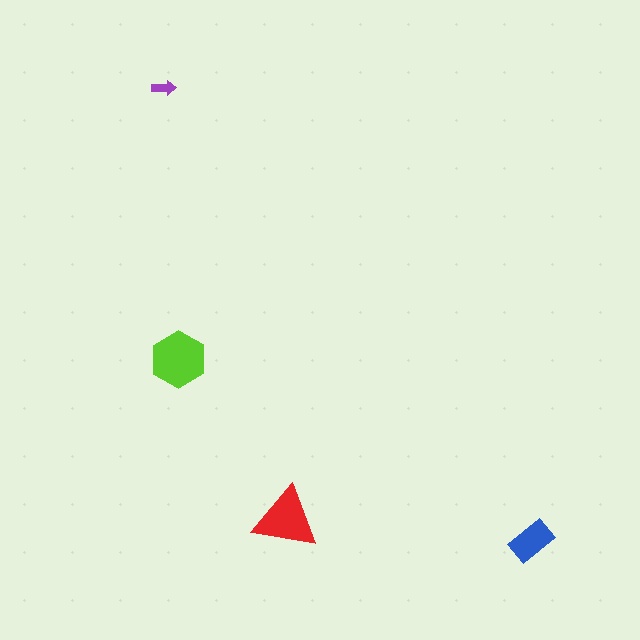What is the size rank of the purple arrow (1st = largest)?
4th.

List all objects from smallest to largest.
The purple arrow, the blue rectangle, the red triangle, the lime hexagon.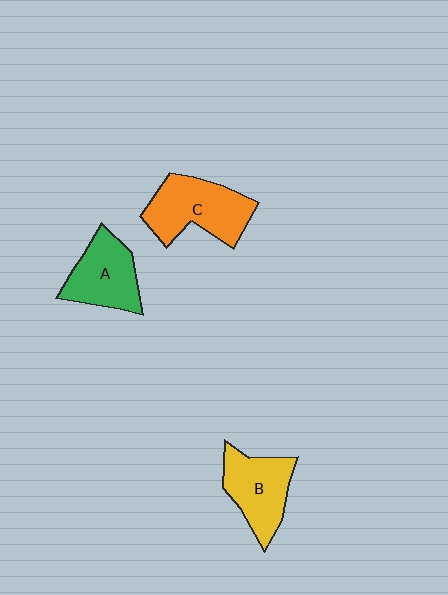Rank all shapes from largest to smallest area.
From largest to smallest: C (orange), B (yellow), A (green).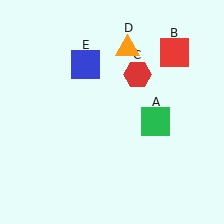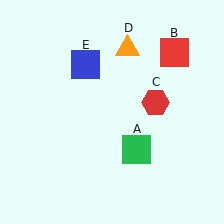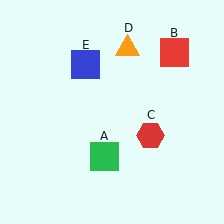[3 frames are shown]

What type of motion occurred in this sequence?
The green square (object A), red hexagon (object C) rotated clockwise around the center of the scene.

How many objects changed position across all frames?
2 objects changed position: green square (object A), red hexagon (object C).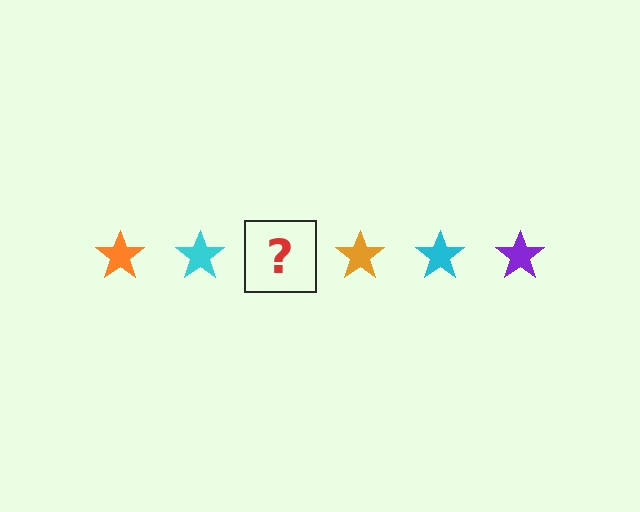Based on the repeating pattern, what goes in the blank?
The blank should be a purple star.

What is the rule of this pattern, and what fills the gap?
The rule is that the pattern cycles through orange, cyan, purple stars. The gap should be filled with a purple star.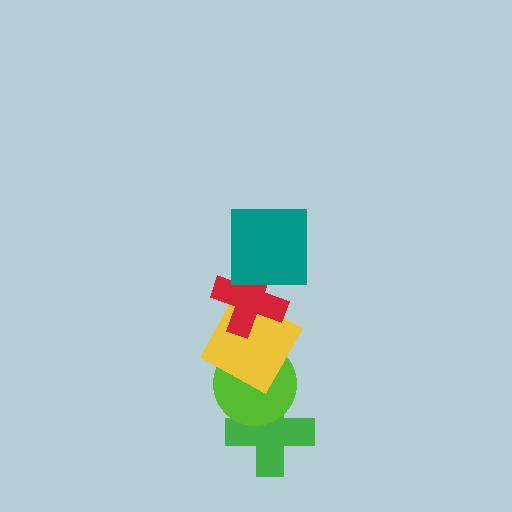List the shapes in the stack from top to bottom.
From top to bottom: the teal square, the red cross, the yellow square, the lime circle, the green cross.